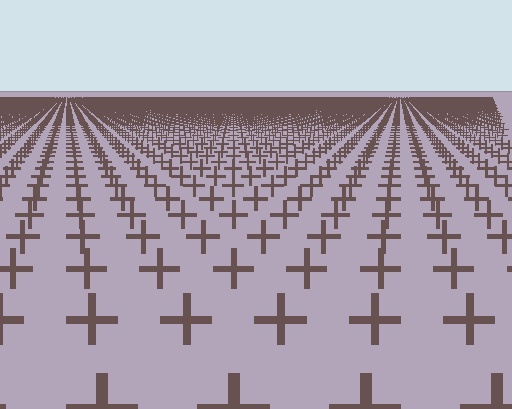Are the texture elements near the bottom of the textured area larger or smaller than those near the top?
Larger. Near the bottom, elements are closer to the viewer and appear at a bigger on-screen size.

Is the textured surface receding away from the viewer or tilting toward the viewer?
The surface is receding away from the viewer. Texture elements get smaller and denser toward the top.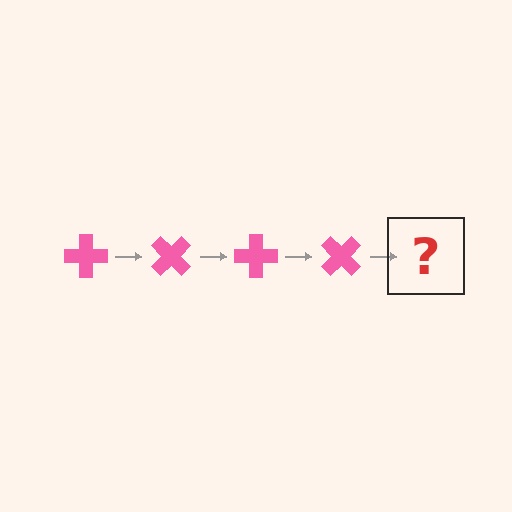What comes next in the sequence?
The next element should be a pink cross rotated 180 degrees.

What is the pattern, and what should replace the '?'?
The pattern is that the cross rotates 45 degrees each step. The '?' should be a pink cross rotated 180 degrees.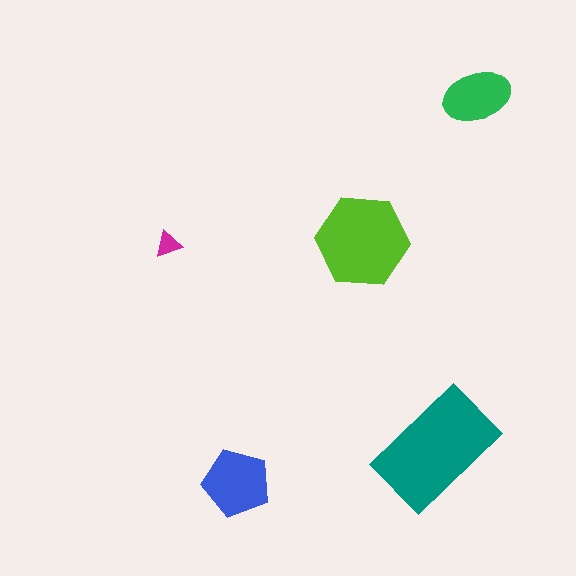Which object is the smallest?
The magenta triangle.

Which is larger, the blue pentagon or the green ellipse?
The blue pentagon.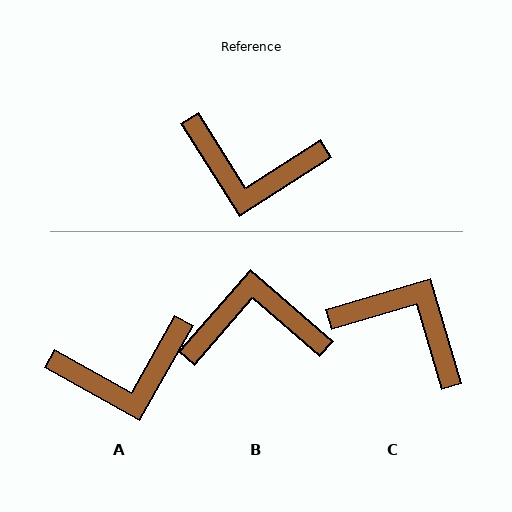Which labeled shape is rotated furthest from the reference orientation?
C, about 164 degrees away.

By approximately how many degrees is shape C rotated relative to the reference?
Approximately 164 degrees counter-clockwise.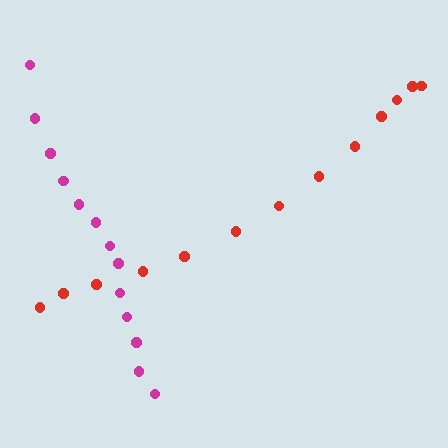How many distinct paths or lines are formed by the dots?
There are 2 distinct paths.